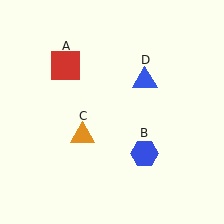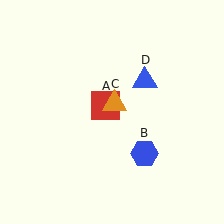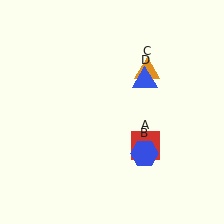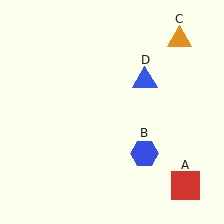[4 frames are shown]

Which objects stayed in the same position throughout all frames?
Blue hexagon (object B) and blue triangle (object D) remained stationary.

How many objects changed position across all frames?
2 objects changed position: red square (object A), orange triangle (object C).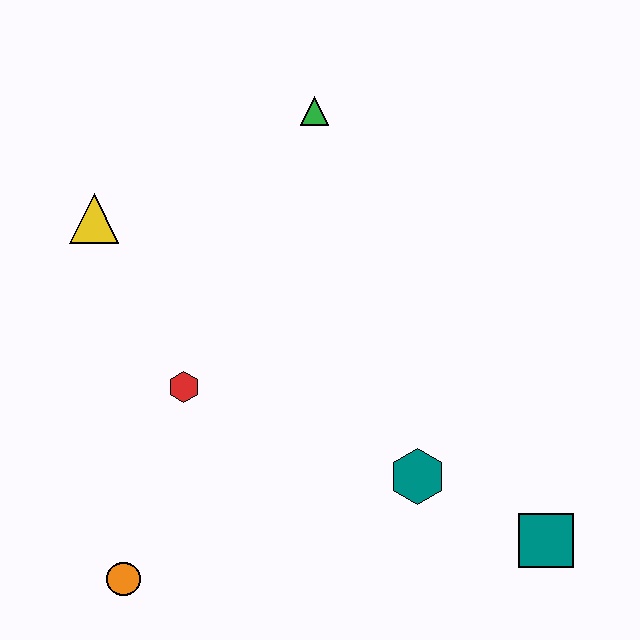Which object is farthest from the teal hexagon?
The yellow triangle is farthest from the teal hexagon.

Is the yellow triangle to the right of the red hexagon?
No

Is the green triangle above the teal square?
Yes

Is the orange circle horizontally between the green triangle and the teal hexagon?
No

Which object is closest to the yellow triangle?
The red hexagon is closest to the yellow triangle.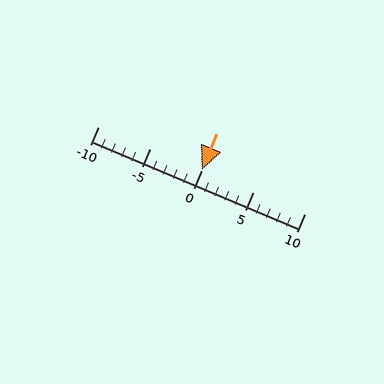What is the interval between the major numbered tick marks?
The major tick marks are spaced 5 units apart.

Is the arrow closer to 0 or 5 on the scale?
The arrow is closer to 0.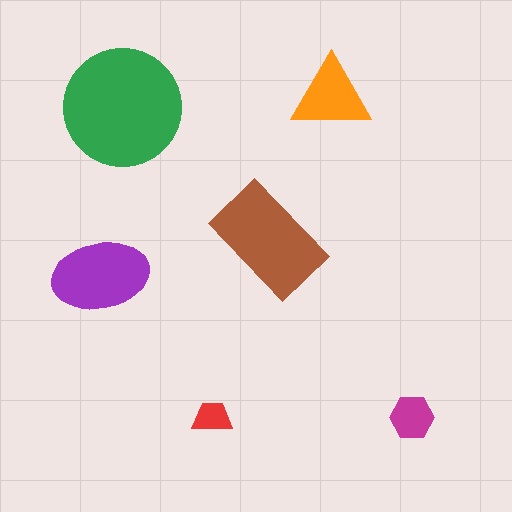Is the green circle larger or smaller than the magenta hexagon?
Larger.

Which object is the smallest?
The red trapezoid.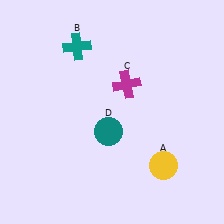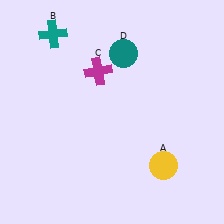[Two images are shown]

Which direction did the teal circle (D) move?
The teal circle (D) moved up.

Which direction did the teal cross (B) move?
The teal cross (B) moved left.